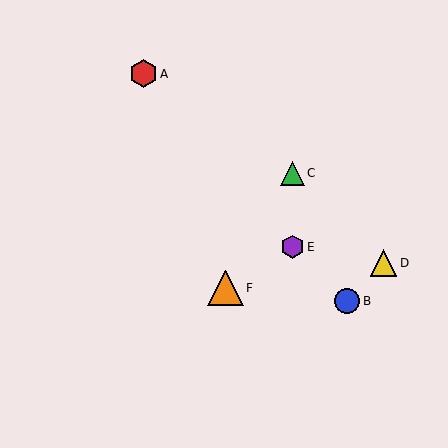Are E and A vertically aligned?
No, E is at x≈292 and A is at x≈144.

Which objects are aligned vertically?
Objects C, E are aligned vertically.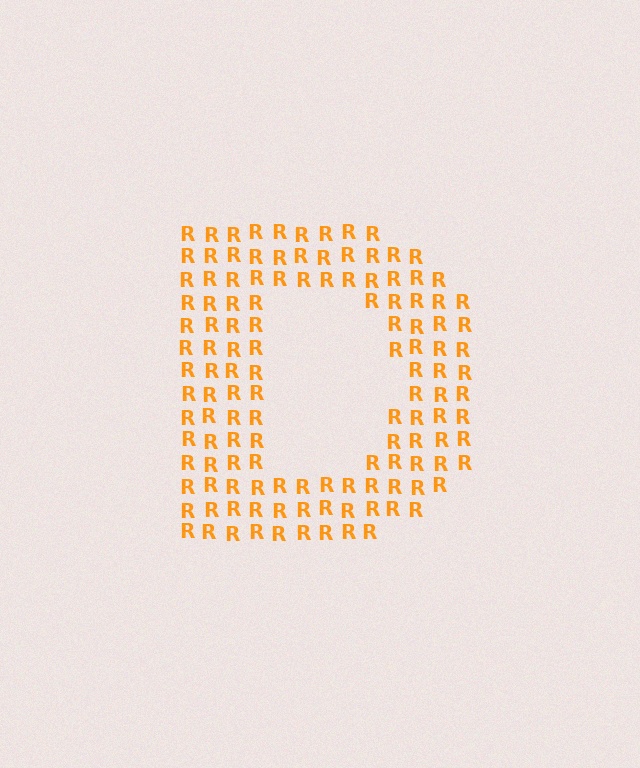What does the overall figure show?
The overall figure shows the letter D.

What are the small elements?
The small elements are letter R's.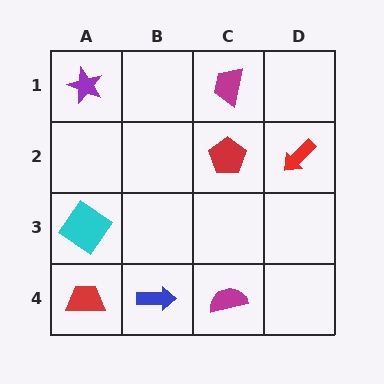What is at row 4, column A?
A red trapezoid.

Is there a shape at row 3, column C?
No, that cell is empty.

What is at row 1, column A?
A purple star.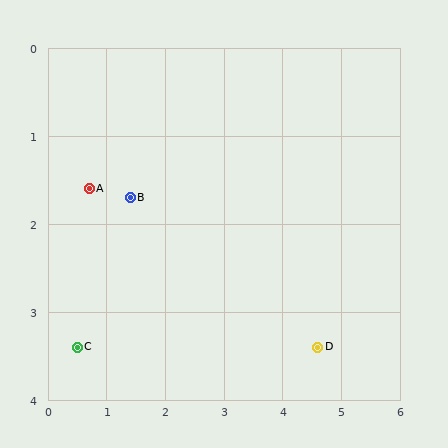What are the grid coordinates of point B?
Point B is at approximately (1.4, 1.7).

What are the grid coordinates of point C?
Point C is at approximately (0.5, 3.4).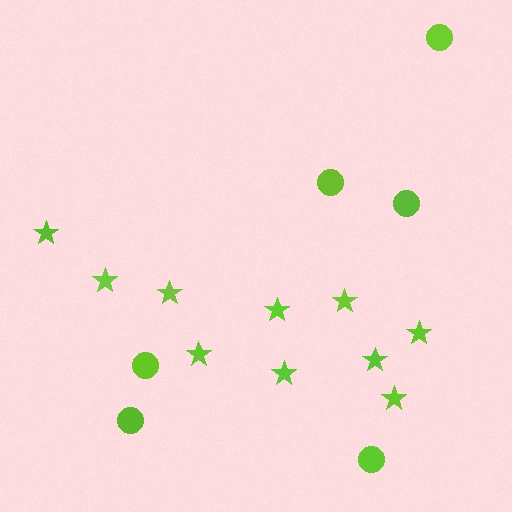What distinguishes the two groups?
There are 2 groups: one group of stars (10) and one group of circles (6).